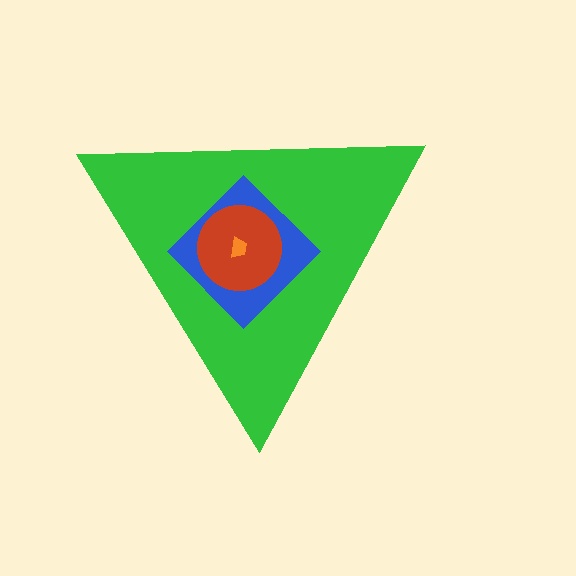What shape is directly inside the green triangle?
The blue diamond.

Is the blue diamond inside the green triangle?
Yes.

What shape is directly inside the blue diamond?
The red circle.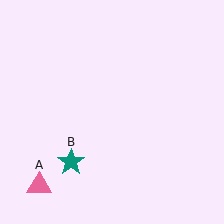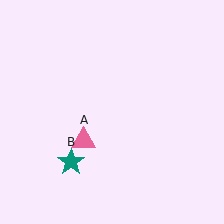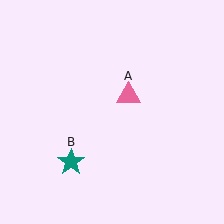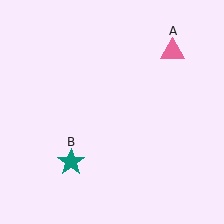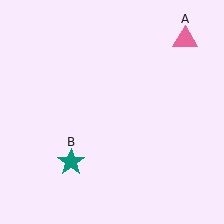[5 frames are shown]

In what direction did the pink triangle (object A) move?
The pink triangle (object A) moved up and to the right.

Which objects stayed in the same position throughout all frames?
Teal star (object B) remained stationary.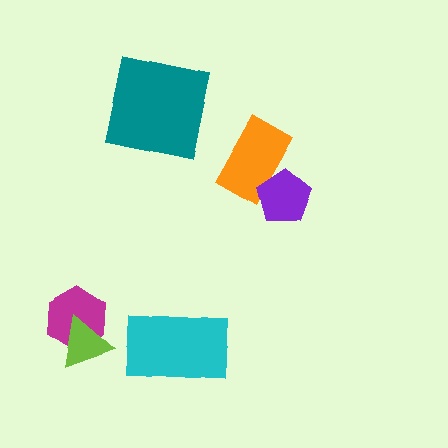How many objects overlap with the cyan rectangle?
0 objects overlap with the cyan rectangle.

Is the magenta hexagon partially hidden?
Yes, it is partially covered by another shape.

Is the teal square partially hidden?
No, no other shape covers it.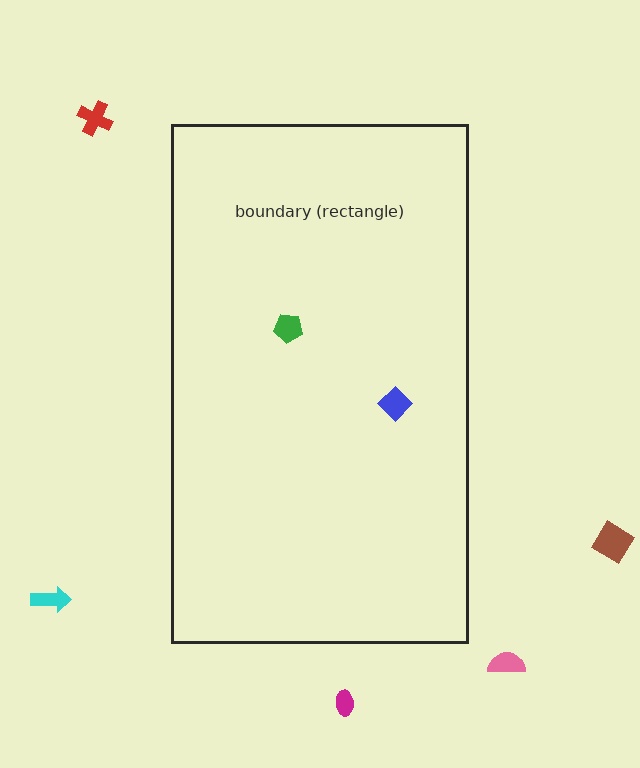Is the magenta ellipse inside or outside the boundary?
Outside.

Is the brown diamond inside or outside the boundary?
Outside.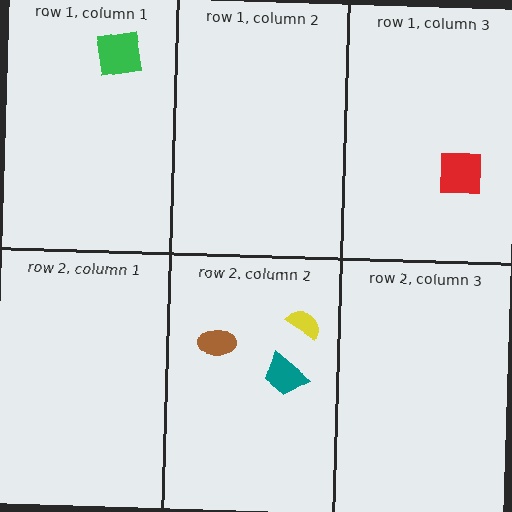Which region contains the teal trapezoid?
The row 2, column 2 region.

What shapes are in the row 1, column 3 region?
The red square.